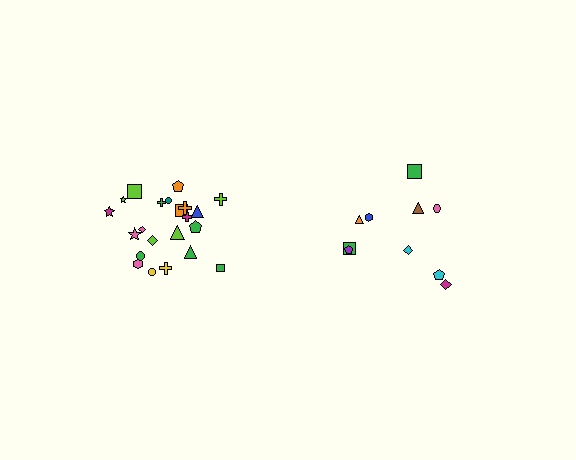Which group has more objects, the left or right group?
The left group.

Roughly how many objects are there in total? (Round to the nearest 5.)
Roughly 30 objects in total.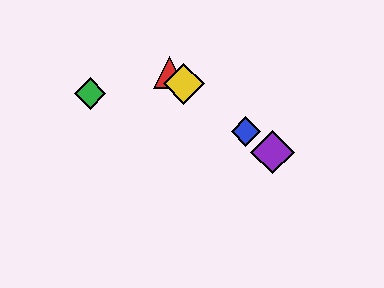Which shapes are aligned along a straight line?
The red triangle, the blue diamond, the yellow diamond, the purple diamond are aligned along a straight line.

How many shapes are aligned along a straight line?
4 shapes (the red triangle, the blue diamond, the yellow diamond, the purple diamond) are aligned along a straight line.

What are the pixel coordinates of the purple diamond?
The purple diamond is at (273, 152).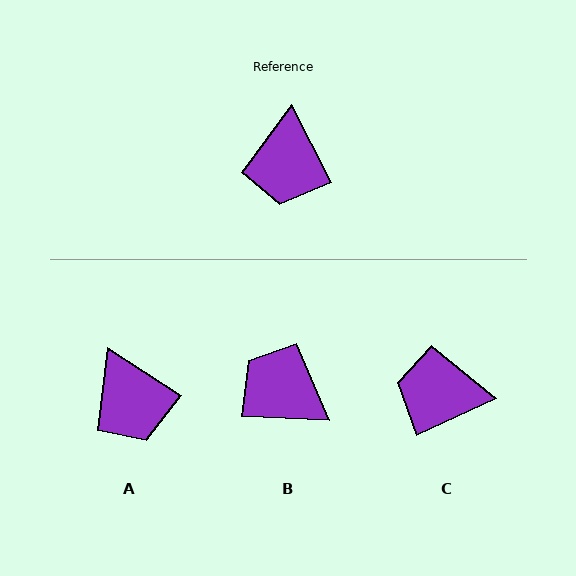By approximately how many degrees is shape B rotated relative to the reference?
Approximately 120 degrees clockwise.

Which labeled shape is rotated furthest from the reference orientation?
B, about 120 degrees away.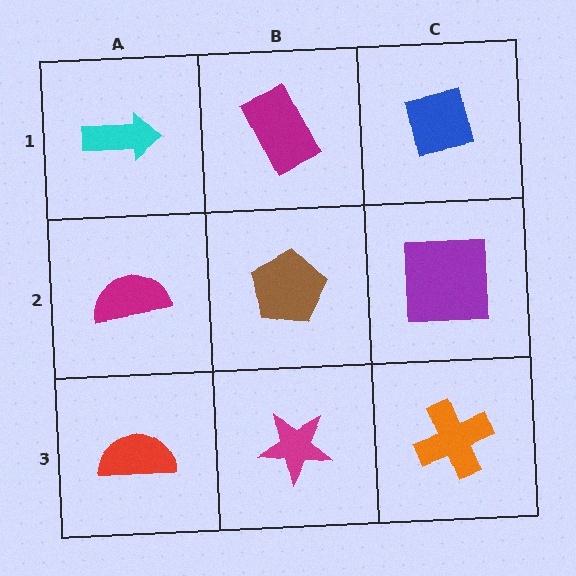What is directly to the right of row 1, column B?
A blue square.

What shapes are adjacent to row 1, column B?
A brown pentagon (row 2, column B), a cyan arrow (row 1, column A), a blue square (row 1, column C).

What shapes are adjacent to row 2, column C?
A blue square (row 1, column C), an orange cross (row 3, column C), a brown pentagon (row 2, column B).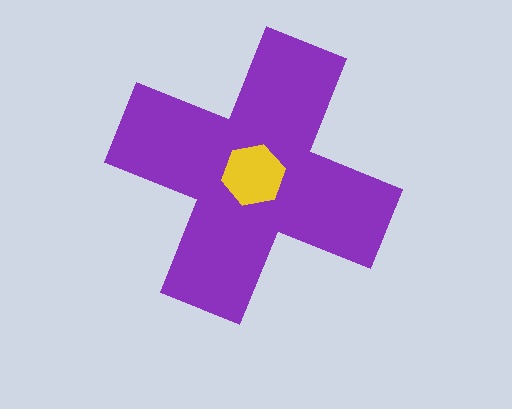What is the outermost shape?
The purple cross.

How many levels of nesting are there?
2.